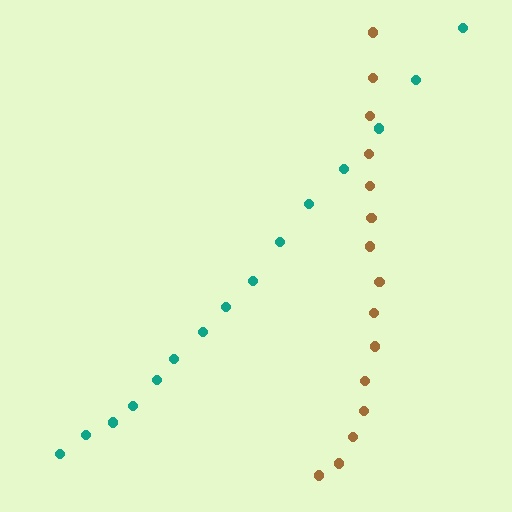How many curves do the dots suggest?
There are 2 distinct paths.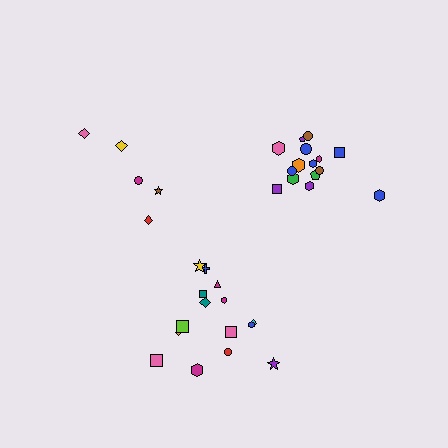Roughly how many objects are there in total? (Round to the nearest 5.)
Roughly 35 objects in total.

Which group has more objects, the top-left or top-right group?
The top-right group.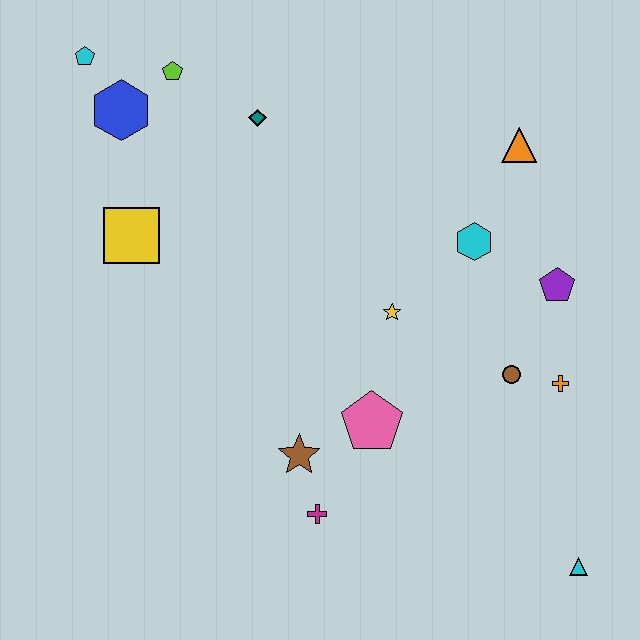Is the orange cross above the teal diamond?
No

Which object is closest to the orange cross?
The brown circle is closest to the orange cross.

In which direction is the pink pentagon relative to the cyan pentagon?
The pink pentagon is below the cyan pentagon.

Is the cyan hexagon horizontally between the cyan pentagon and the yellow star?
No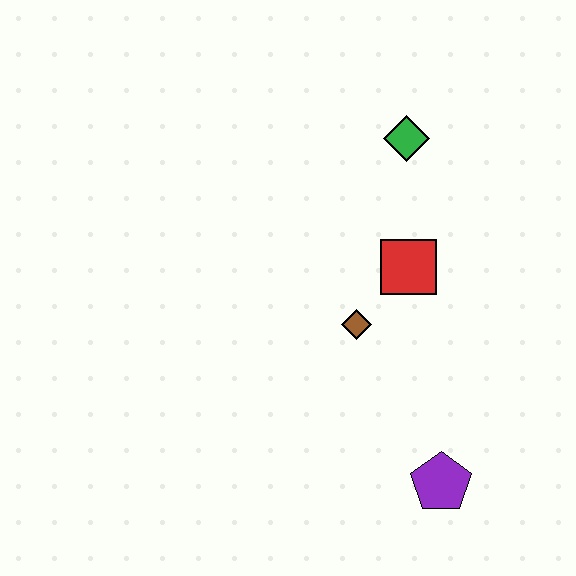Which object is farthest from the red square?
The purple pentagon is farthest from the red square.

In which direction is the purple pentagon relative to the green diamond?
The purple pentagon is below the green diamond.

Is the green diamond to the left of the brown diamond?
No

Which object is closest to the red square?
The brown diamond is closest to the red square.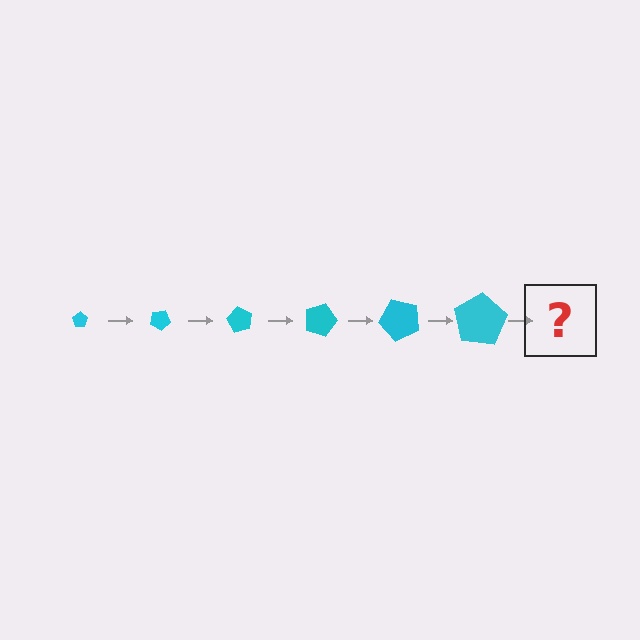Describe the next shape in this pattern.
It should be a pentagon, larger than the previous one and rotated 180 degrees from the start.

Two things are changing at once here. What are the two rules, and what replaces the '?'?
The two rules are that the pentagon grows larger each step and it rotates 30 degrees each step. The '?' should be a pentagon, larger than the previous one and rotated 180 degrees from the start.